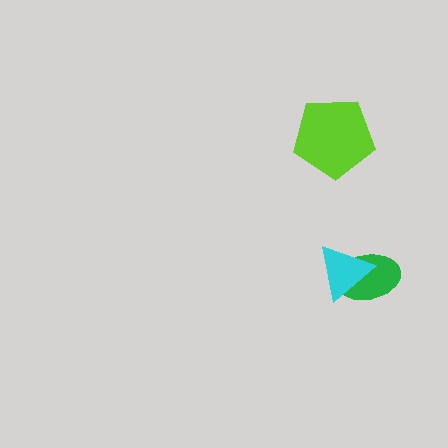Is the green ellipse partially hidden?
Yes, it is partially covered by another shape.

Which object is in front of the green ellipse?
The cyan triangle is in front of the green ellipse.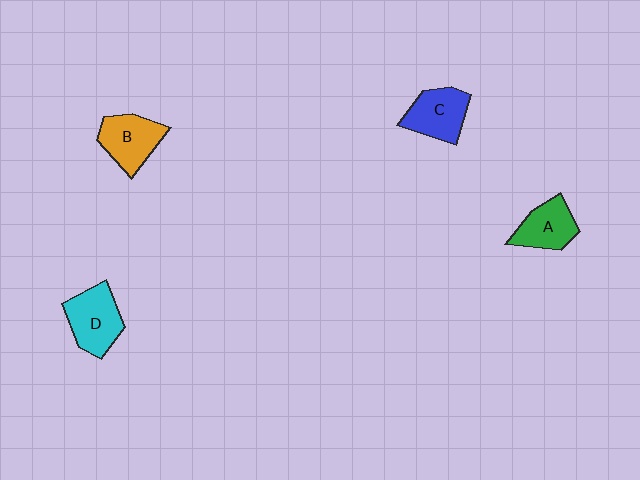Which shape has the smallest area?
Shape A (green).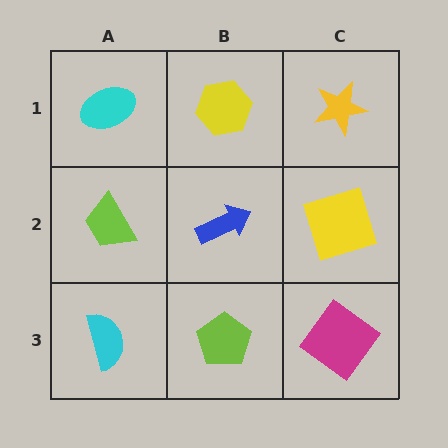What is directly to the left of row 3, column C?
A lime pentagon.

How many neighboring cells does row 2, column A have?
3.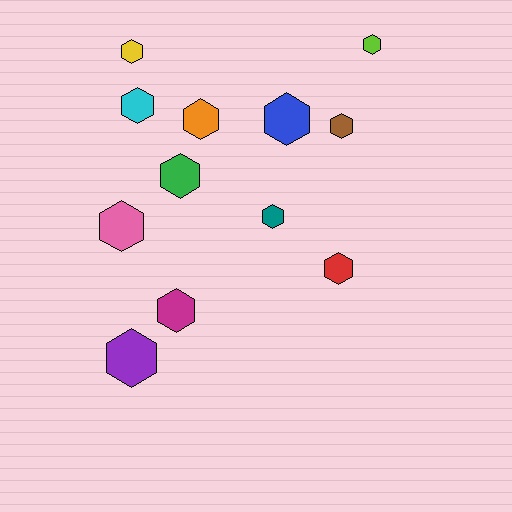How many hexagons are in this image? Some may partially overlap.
There are 12 hexagons.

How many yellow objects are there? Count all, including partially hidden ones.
There is 1 yellow object.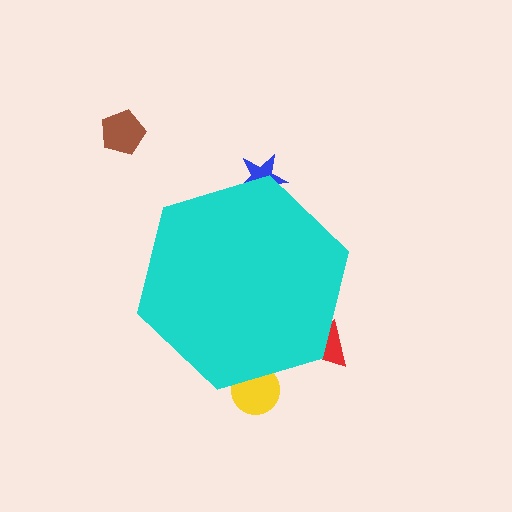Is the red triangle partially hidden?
Yes, the red triangle is partially hidden behind the cyan hexagon.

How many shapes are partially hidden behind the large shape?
3 shapes are partially hidden.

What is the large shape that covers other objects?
A cyan hexagon.